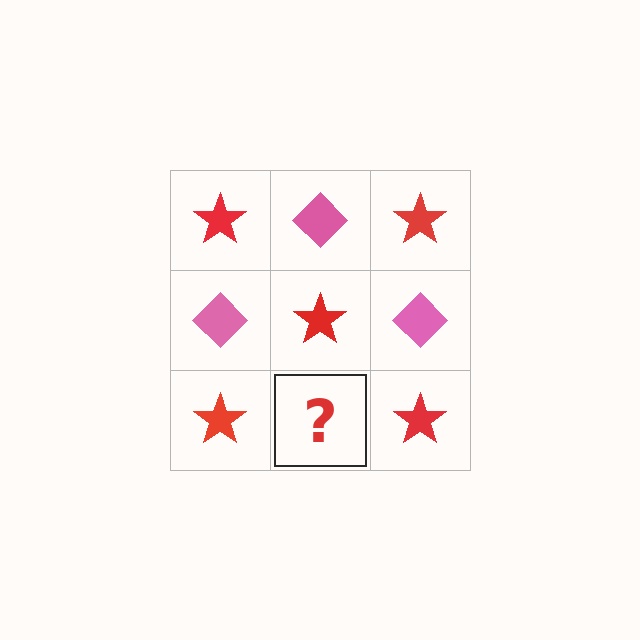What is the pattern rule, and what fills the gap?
The rule is that it alternates red star and pink diamond in a checkerboard pattern. The gap should be filled with a pink diamond.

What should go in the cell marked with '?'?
The missing cell should contain a pink diamond.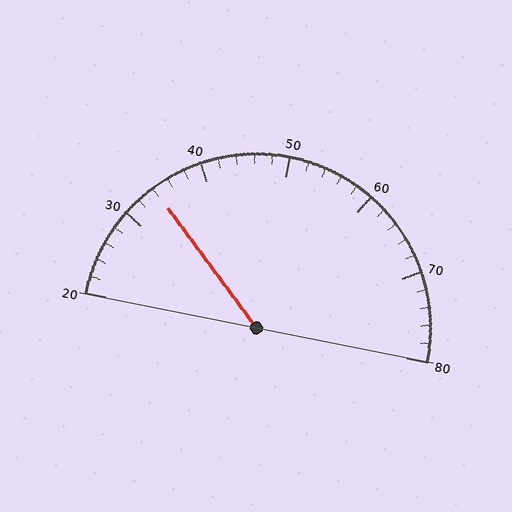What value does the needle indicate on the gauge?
The needle indicates approximately 34.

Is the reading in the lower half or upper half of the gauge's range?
The reading is in the lower half of the range (20 to 80).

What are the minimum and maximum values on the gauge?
The gauge ranges from 20 to 80.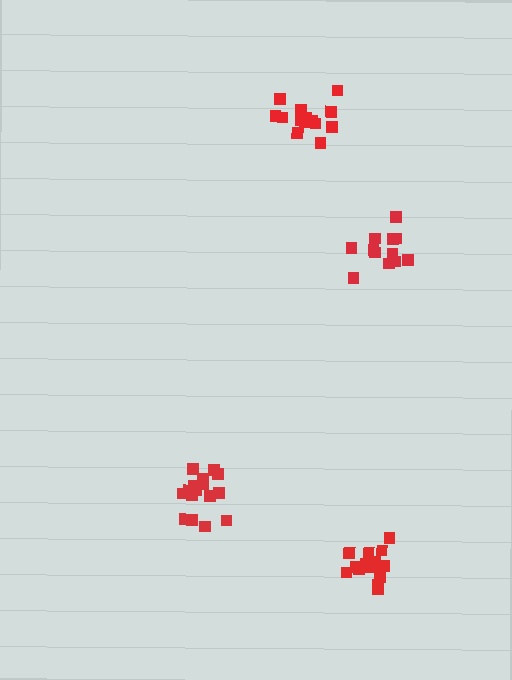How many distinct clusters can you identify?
There are 4 distinct clusters.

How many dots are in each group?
Group 1: 12 dots, Group 2: 14 dots, Group 3: 16 dots, Group 4: 16 dots (58 total).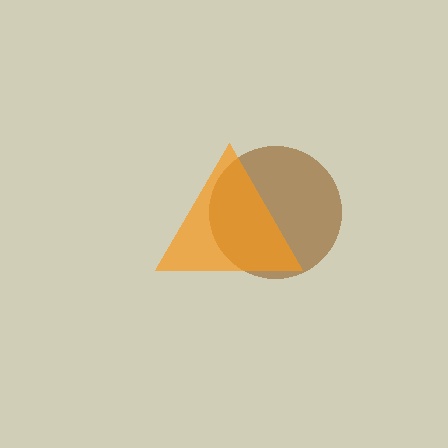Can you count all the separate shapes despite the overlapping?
Yes, there are 2 separate shapes.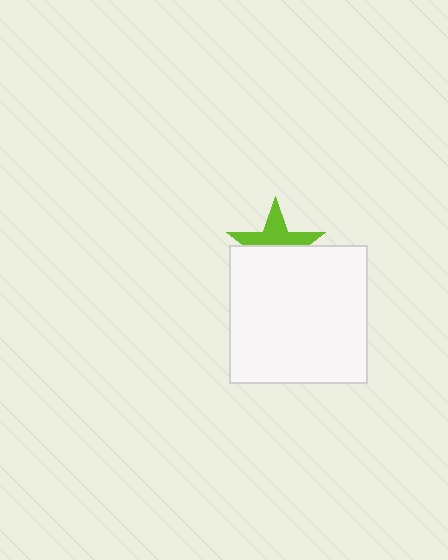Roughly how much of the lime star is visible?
About half of it is visible (roughly 49%).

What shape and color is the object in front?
The object in front is a white square.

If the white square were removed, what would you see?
You would see the complete lime star.